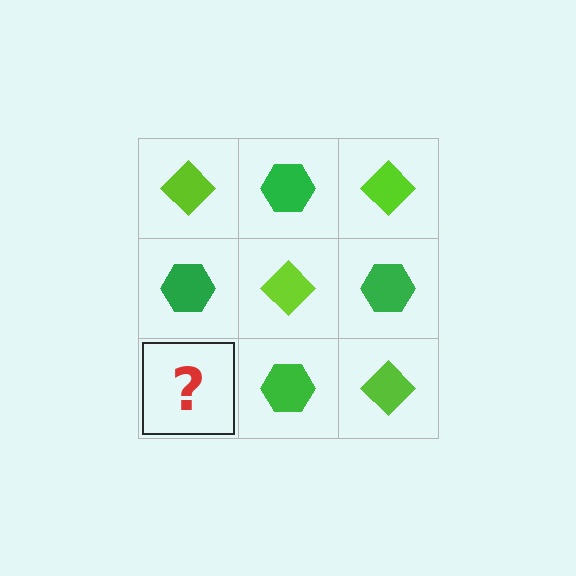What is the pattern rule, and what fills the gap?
The rule is that it alternates lime diamond and green hexagon in a checkerboard pattern. The gap should be filled with a lime diamond.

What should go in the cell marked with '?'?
The missing cell should contain a lime diamond.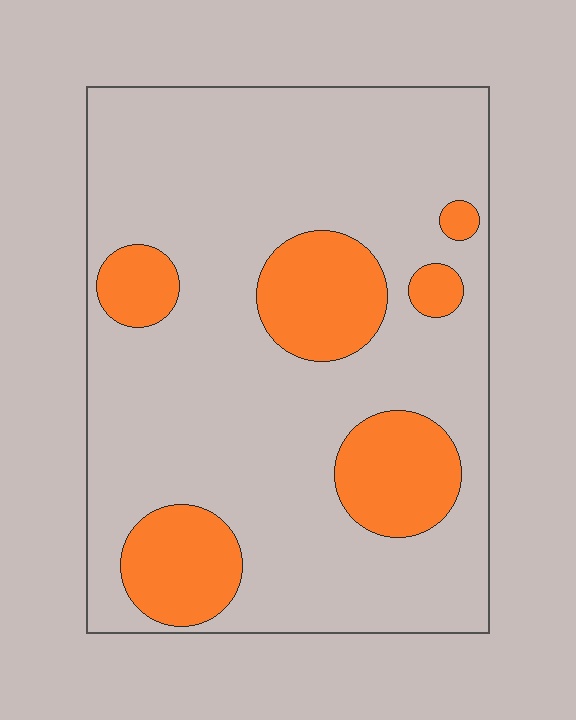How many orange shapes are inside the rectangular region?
6.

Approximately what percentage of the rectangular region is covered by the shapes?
Approximately 20%.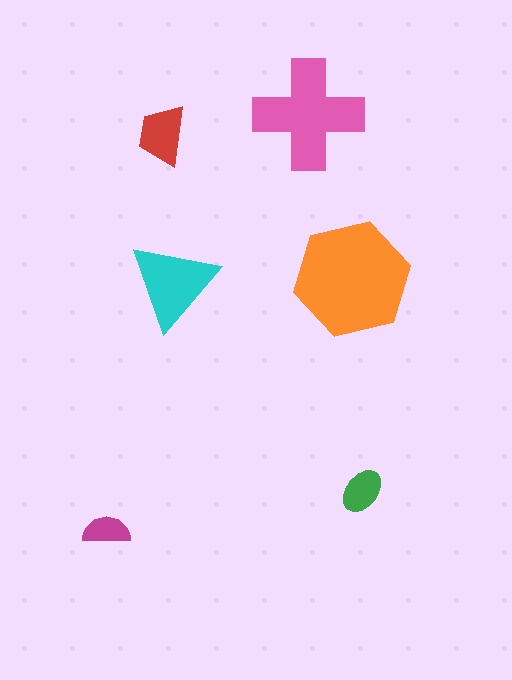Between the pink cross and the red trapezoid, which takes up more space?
The pink cross.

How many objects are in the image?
There are 6 objects in the image.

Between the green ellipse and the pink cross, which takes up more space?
The pink cross.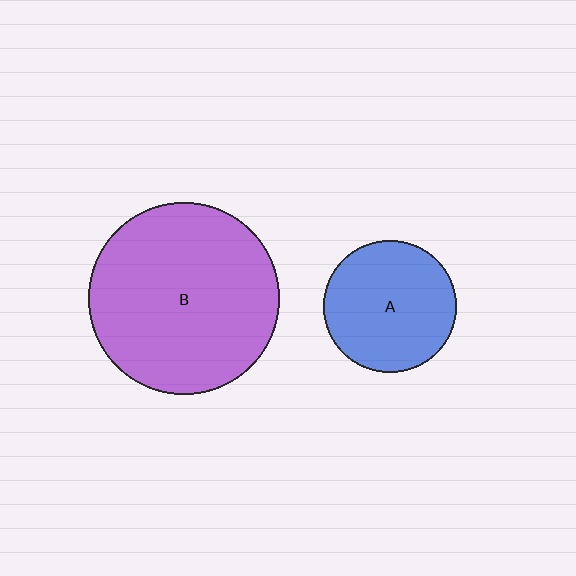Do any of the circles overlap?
No, none of the circles overlap.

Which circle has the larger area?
Circle B (purple).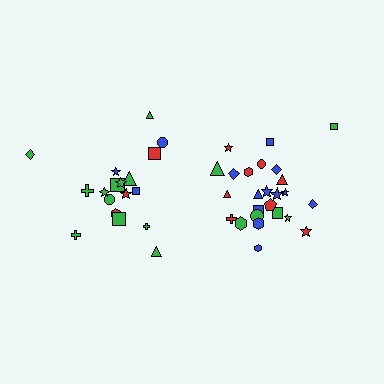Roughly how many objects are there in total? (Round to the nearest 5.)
Roughly 45 objects in total.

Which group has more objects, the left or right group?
The right group.